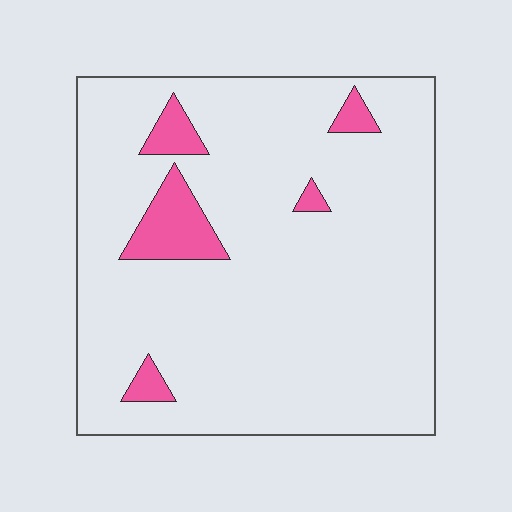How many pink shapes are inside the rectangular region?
5.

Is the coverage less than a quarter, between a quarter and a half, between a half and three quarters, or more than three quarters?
Less than a quarter.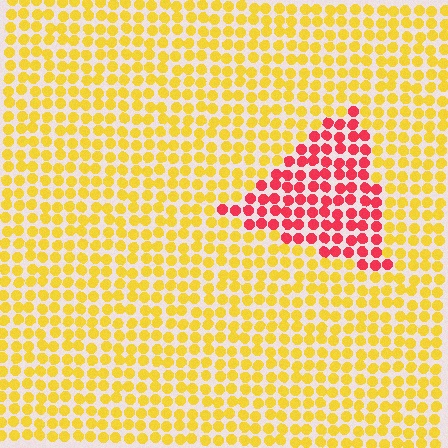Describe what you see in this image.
The image is filled with small yellow elements in a uniform arrangement. A triangle-shaped region is visible where the elements are tinted to a slightly different hue, forming a subtle color boundary.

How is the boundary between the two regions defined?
The boundary is defined purely by a slight shift in hue (about 60 degrees). Spacing, size, and orientation are identical on both sides.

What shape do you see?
I see a triangle.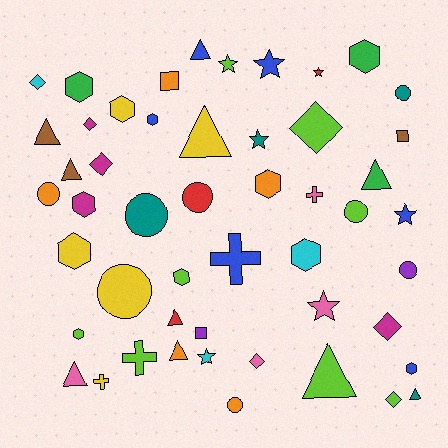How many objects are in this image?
There are 50 objects.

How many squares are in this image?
There are 3 squares.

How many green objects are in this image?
There are 3 green objects.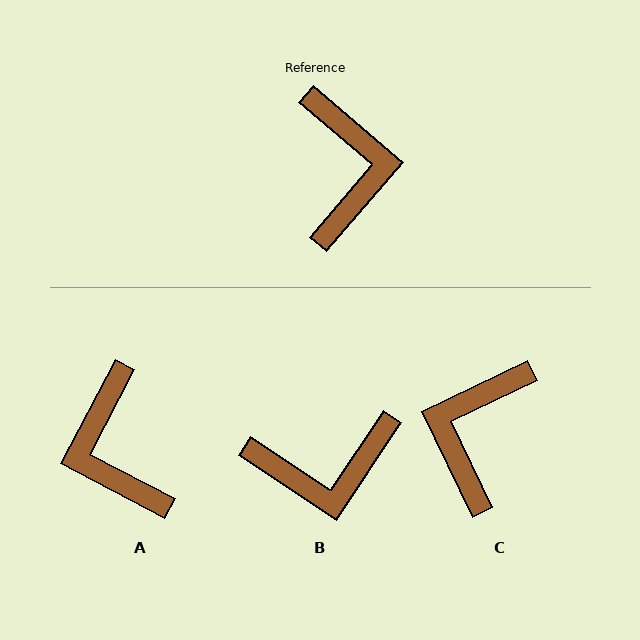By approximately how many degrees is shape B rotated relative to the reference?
Approximately 83 degrees clockwise.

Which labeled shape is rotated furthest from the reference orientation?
A, about 167 degrees away.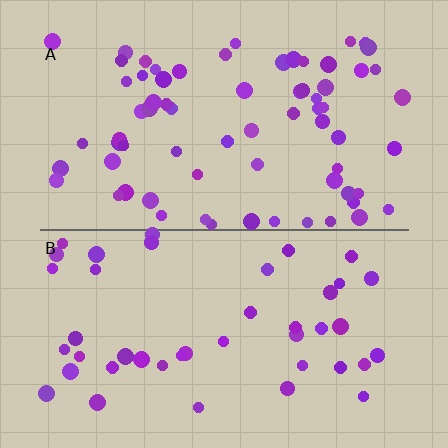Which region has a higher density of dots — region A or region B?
A (the top).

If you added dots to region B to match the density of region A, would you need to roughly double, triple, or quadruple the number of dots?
Approximately double.